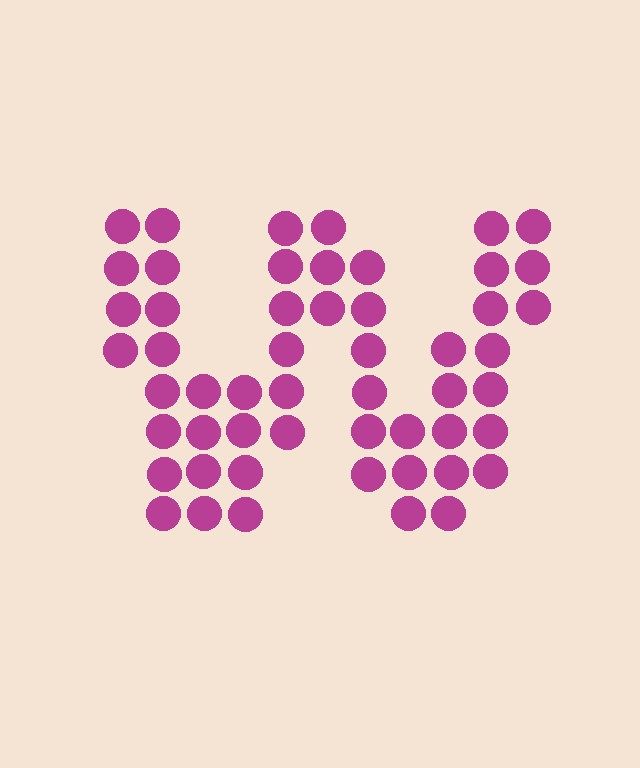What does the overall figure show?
The overall figure shows the letter W.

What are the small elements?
The small elements are circles.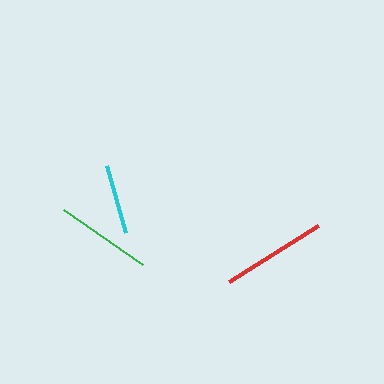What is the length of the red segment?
The red segment is approximately 106 pixels long.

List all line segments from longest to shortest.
From longest to shortest: red, green, cyan.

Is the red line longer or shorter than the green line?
The red line is longer than the green line.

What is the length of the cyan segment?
The cyan segment is approximately 69 pixels long.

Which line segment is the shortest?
The cyan line is the shortest at approximately 69 pixels.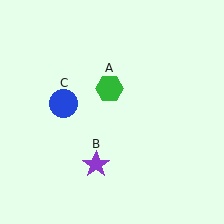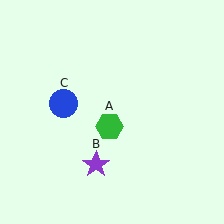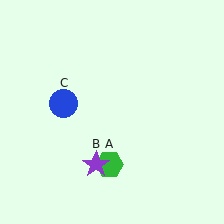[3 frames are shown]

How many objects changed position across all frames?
1 object changed position: green hexagon (object A).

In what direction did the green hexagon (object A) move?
The green hexagon (object A) moved down.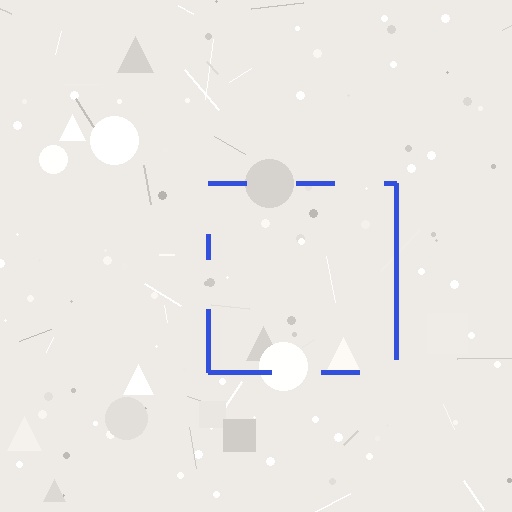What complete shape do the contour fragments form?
The contour fragments form a square.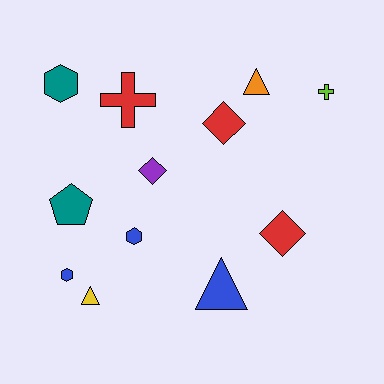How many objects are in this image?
There are 12 objects.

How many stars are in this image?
There are no stars.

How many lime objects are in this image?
There is 1 lime object.